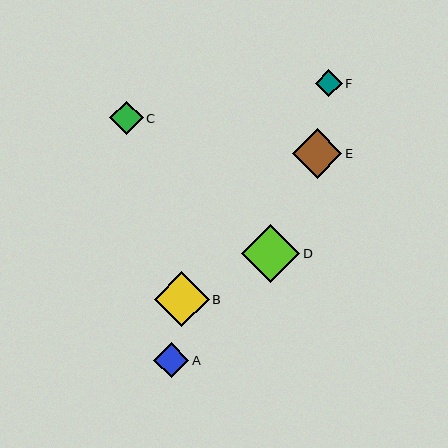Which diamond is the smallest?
Diamond F is the smallest with a size of approximately 27 pixels.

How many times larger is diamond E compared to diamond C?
Diamond E is approximately 1.5 times the size of diamond C.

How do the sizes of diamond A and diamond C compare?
Diamond A and diamond C are approximately the same size.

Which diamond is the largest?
Diamond D is the largest with a size of approximately 58 pixels.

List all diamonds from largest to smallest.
From largest to smallest: D, B, E, A, C, F.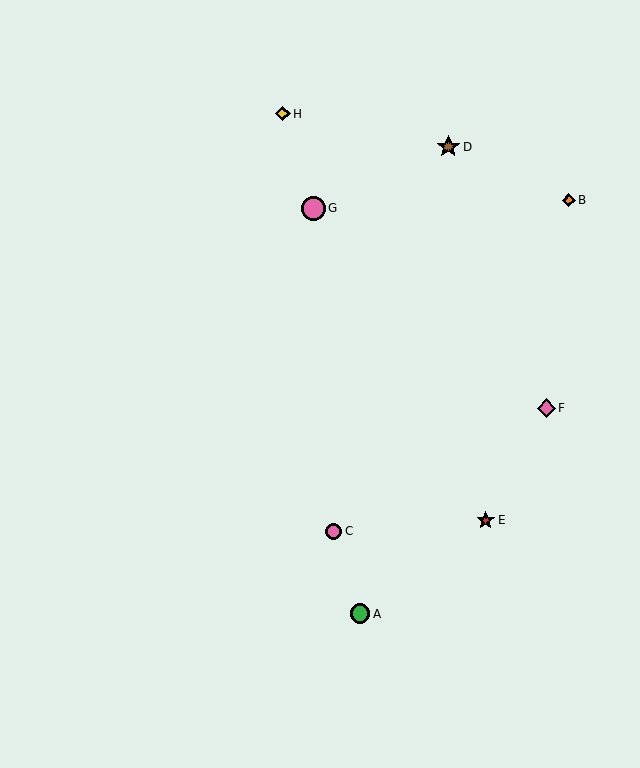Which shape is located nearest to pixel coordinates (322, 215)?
The pink circle (labeled G) at (314, 208) is nearest to that location.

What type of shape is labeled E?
Shape E is a red star.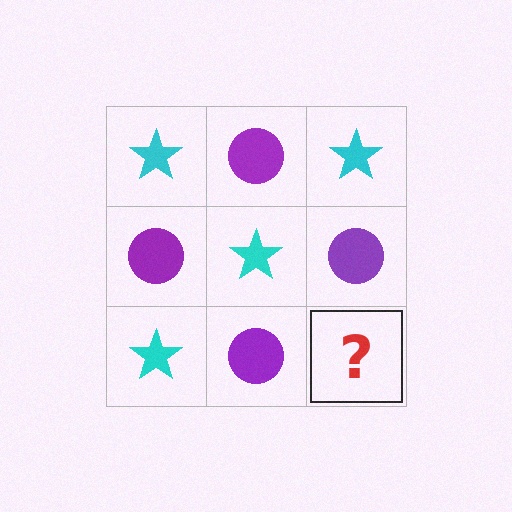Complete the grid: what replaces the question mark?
The question mark should be replaced with a cyan star.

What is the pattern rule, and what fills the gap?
The rule is that it alternates cyan star and purple circle in a checkerboard pattern. The gap should be filled with a cyan star.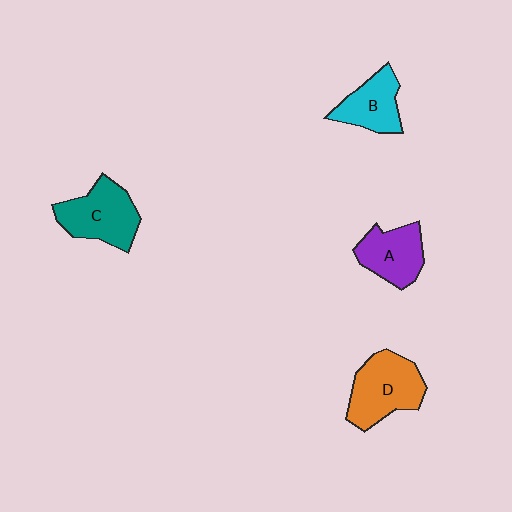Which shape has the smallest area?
Shape B (cyan).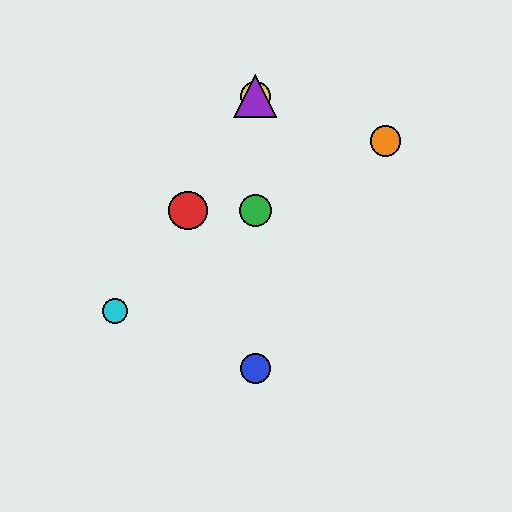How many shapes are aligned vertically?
4 shapes (the blue circle, the green circle, the yellow circle, the purple triangle) are aligned vertically.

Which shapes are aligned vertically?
The blue circle, the green circle, the yellow circle, the purple triangle are aligned vertically.